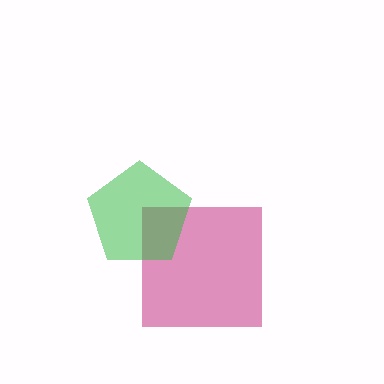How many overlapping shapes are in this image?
There are 2 overlapping shapes in the image.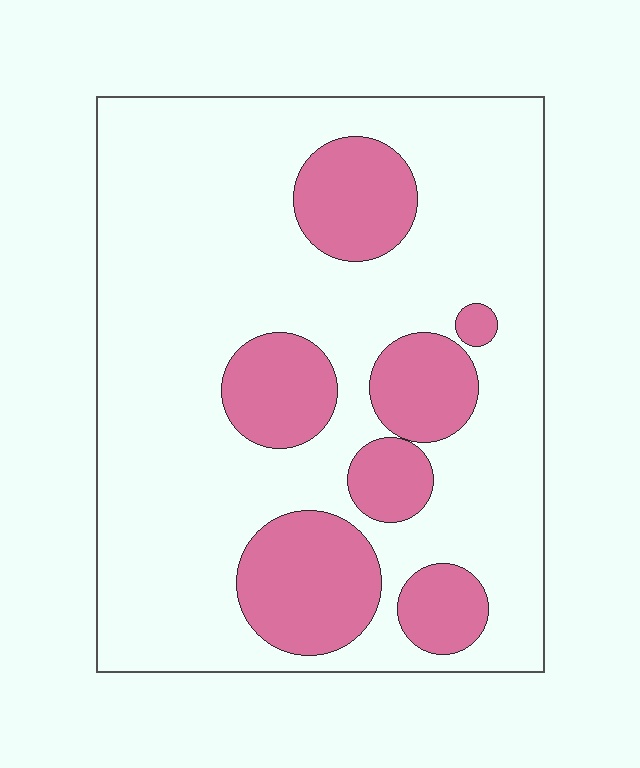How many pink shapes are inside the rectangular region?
7.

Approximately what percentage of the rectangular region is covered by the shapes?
Approximately 25%.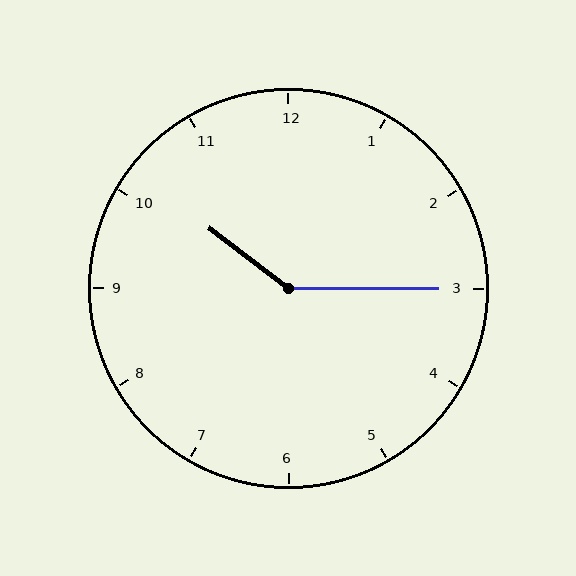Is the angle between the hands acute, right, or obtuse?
It is obtuse.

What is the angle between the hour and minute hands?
Approximately 142 degrees.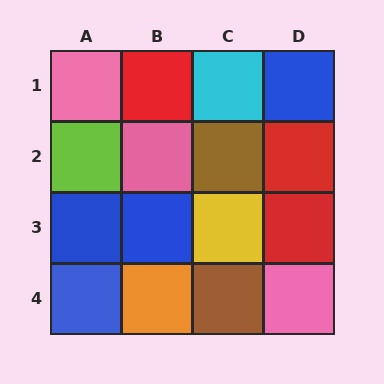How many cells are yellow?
1 cell is yellow.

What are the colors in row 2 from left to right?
Lime, pink, brown, red.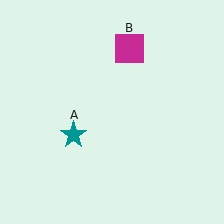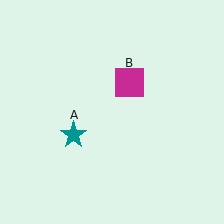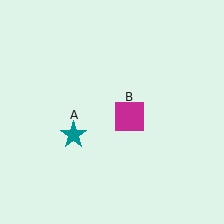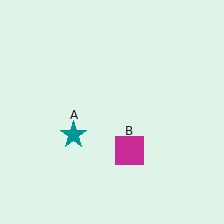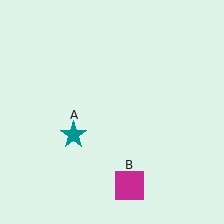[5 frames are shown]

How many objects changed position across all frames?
1 object changed position: magenta square (object B).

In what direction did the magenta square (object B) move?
The magenta square (object B) moved down.